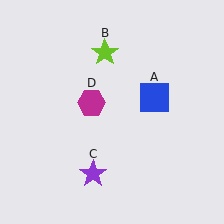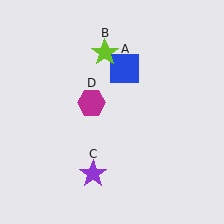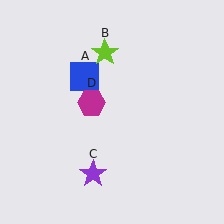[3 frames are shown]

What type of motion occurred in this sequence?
The blue square (object A) rotated counterclockwise around the center of the scene.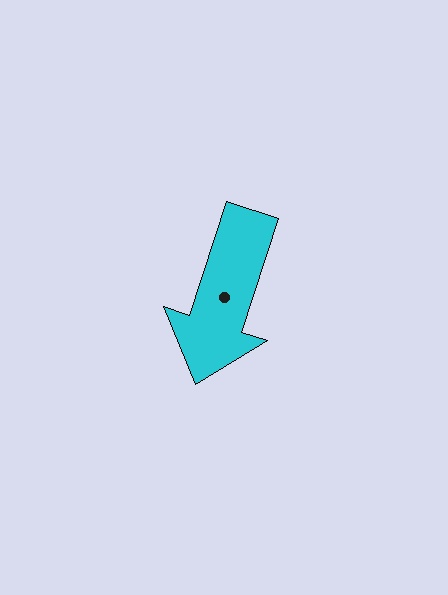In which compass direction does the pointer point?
South.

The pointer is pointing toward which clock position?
Roughly 7 o'clock.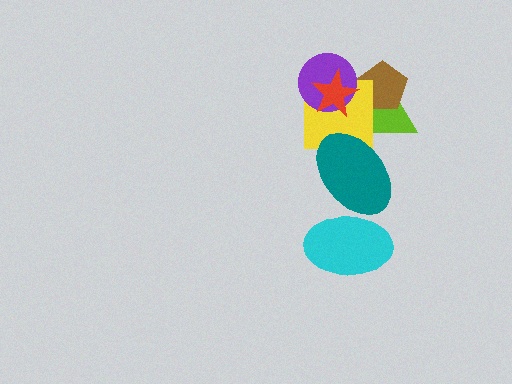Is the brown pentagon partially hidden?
Yes, it is partially covered by another shape.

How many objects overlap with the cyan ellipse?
1 object overlaps with the cyan ellipse.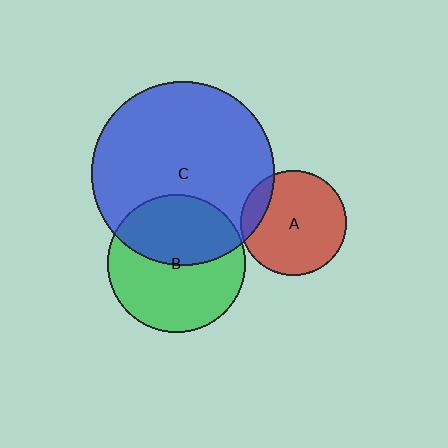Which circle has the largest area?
Circle C (blue).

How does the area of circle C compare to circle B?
Approximately 1.8 times.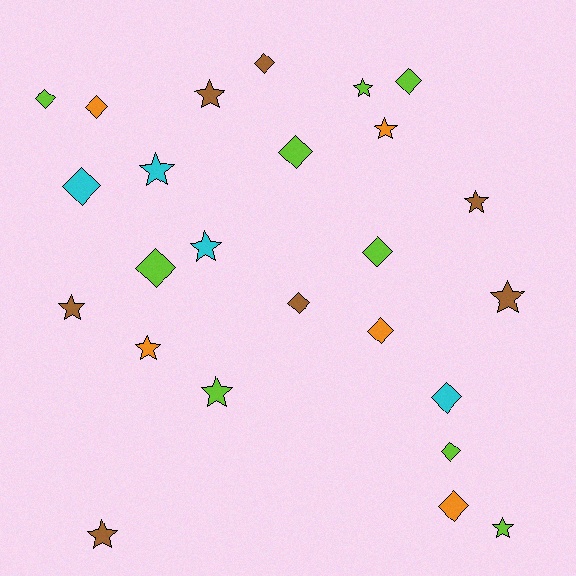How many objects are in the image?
There are 25 objects.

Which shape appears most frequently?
Diamond, with 13 objects.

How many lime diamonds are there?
There are 6 lime diamonds.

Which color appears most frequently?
Lime, with 9 objects.